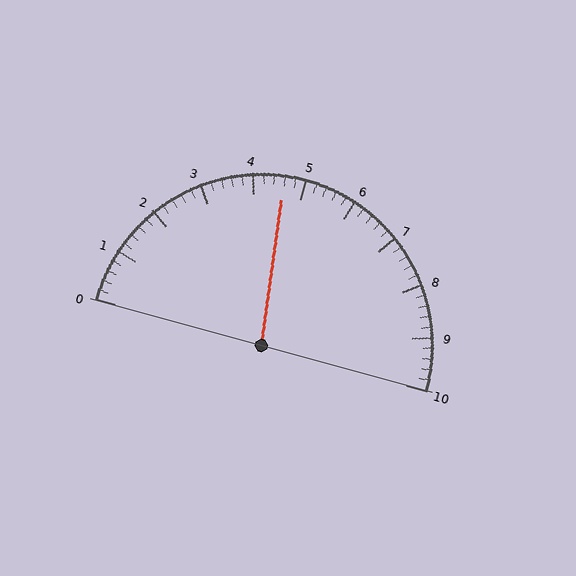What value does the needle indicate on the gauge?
The needle indicates approximately 4.6.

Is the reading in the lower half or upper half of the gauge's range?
The reading is in the lower half of the range (0 to 10).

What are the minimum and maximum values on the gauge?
The gauge ranges from 0 to 10.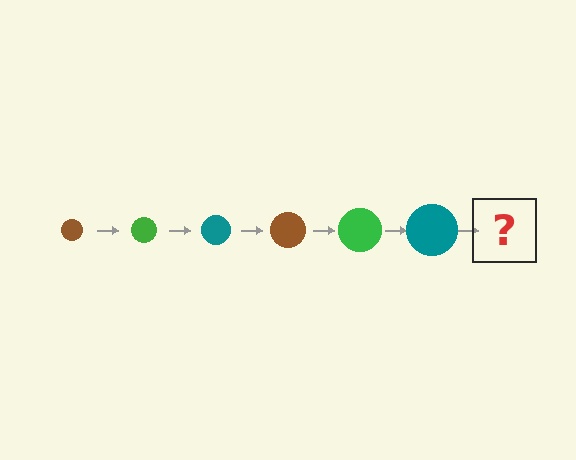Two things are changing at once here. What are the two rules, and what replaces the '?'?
The two rules are that the circle grows larger each step and the color cycles through brown, green, and teal. The '?' should be a brown circle, larger than the previous one.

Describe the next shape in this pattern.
It should be a brown circle, larger than the previous one.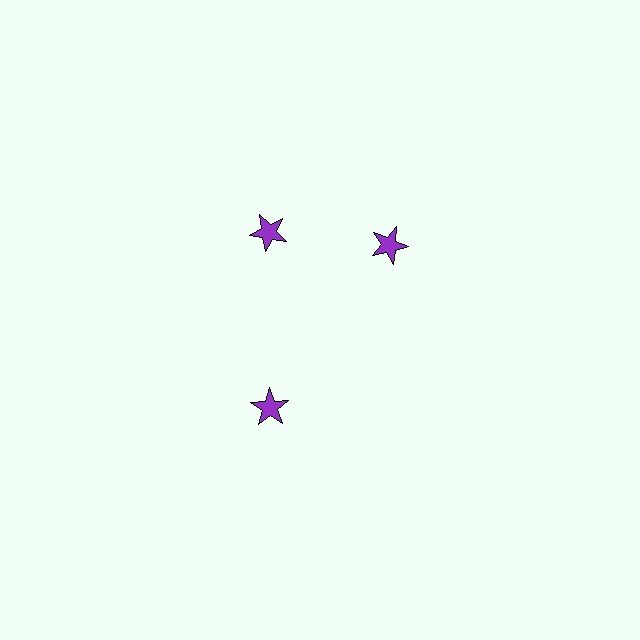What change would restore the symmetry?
The symmetry would be restored by rotating it back into even spacing with its neighbors so that all 3 stars sit at equal angles and equal distance from the center.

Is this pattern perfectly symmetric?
No. The 3 purple stars are arranged in a ring, but one element near the 3 o'clock position is rotated out of alignment along the ring, breaking the 3-fold rotational symmetry.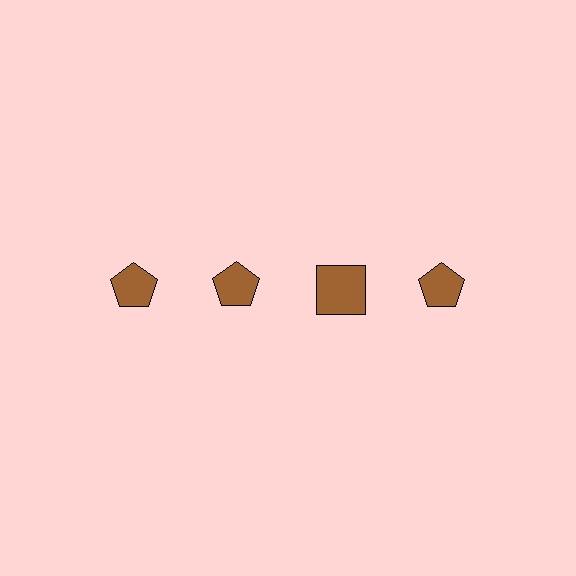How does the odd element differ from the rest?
It has a different shape: square instead of pentagon.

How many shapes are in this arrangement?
There are 4 shapes arranged in a grid pattern.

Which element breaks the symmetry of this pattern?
The brown square in the top row, center column breaks the symmetry. All other shapes are brown pentagons.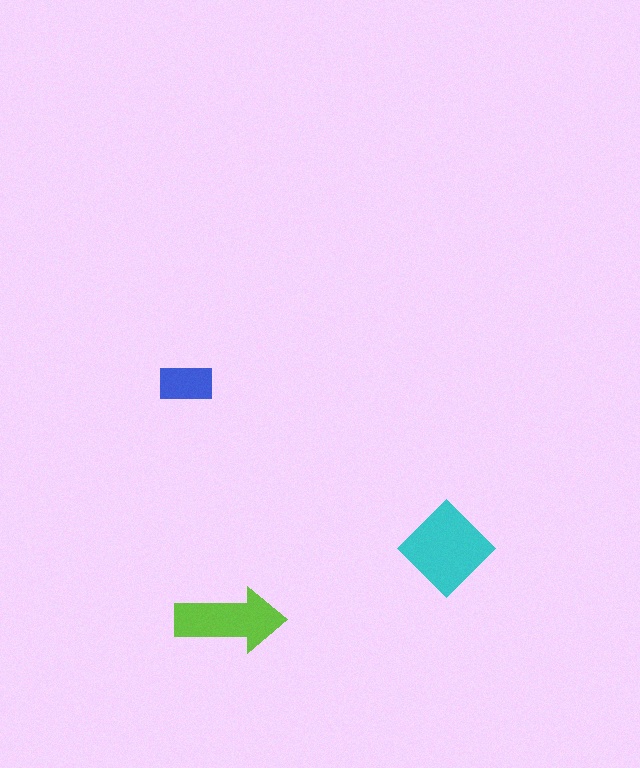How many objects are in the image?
There are 3 objects in the image.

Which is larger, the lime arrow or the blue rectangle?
The lime arrow.